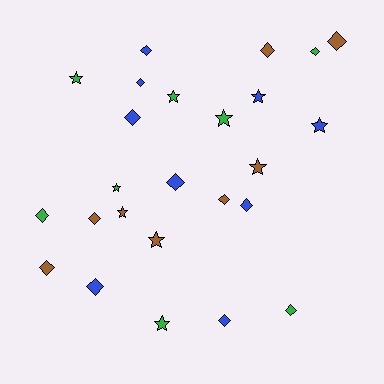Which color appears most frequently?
Blue, with 9 objects.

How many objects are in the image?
There are 25 objects.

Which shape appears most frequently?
Diamond, with 15 objects.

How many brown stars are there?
There are 3 brown stars.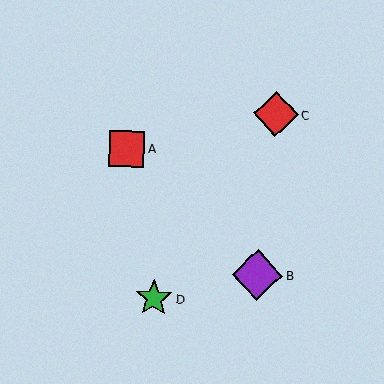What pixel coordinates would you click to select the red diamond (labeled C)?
Click at (276, 114) to select the red diamond C.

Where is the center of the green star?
The center of the green star is at (154, 298).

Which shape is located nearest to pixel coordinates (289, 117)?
The red diamond (labeled C) at (276, 114) is nearest to that location.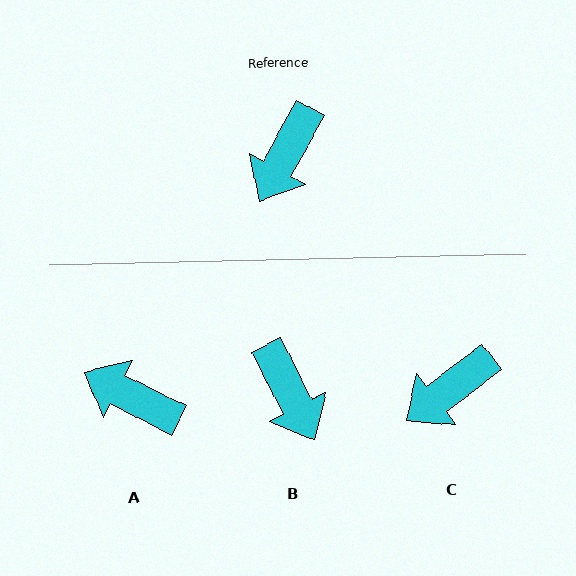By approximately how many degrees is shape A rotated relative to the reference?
Approximately 88 degrees clockwise.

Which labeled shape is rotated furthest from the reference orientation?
A, about 88 degrees away.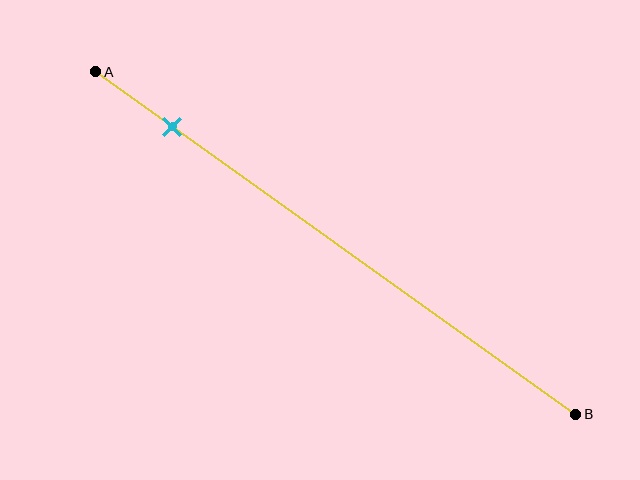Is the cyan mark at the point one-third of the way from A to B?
No, the mark is at about 15% from A, not at the 33% one-third point.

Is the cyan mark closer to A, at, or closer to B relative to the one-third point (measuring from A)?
The cyan mark is closer to point A than the one-third point of segment AB.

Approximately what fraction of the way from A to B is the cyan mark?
The cyan mark is approximately 15% of the way from A to B.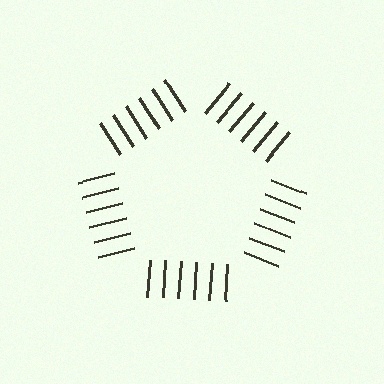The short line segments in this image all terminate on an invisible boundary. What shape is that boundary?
An illusory pentagon — the line segments terminate on its edges but no continuous stroke is drawn.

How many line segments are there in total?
30 — 6 along each of the 5 edges.